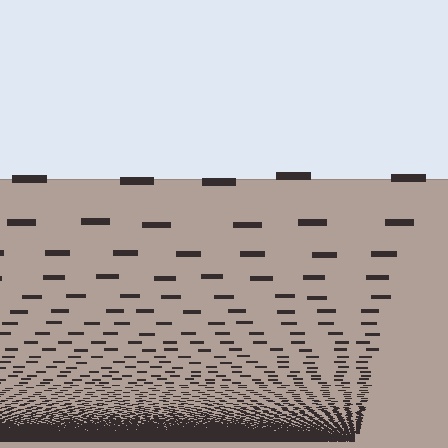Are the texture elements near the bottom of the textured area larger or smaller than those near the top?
Smaller. The gradient is inverted — elements near the bottom are smaller and denser.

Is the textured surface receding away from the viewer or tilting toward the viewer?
The surface appears to tilt toward the viewer. Texture elements get larger and sparser toward the top.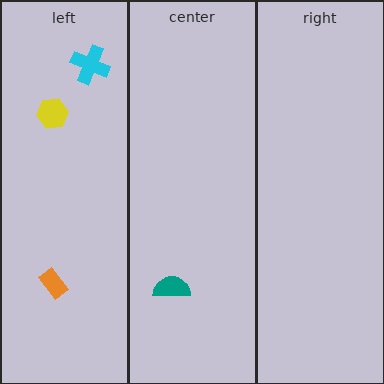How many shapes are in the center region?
1.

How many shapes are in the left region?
3.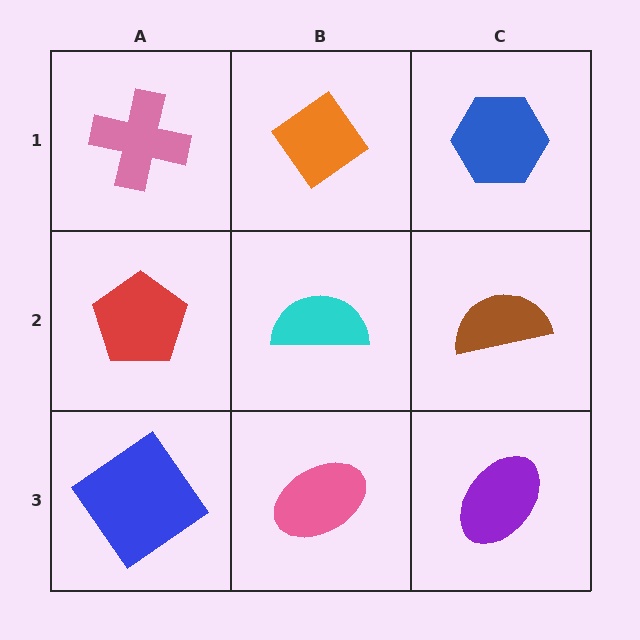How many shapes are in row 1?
3 shapes.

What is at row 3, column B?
A pink ellipse.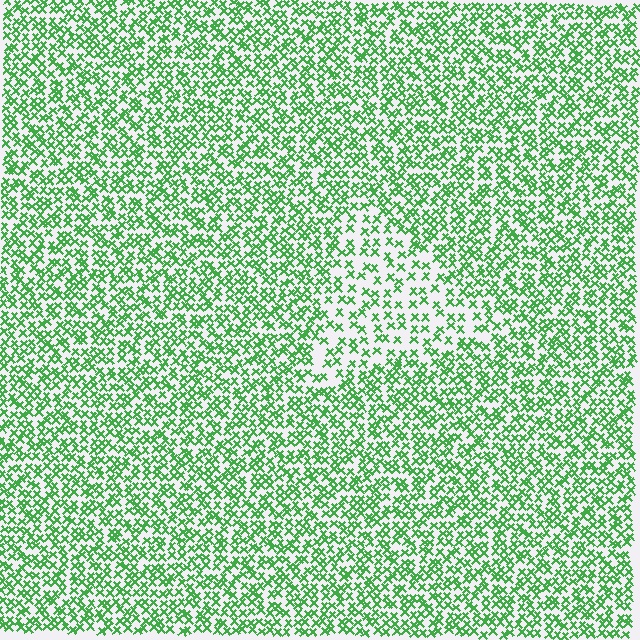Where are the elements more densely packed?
The elements are more densely packed outside the triangle boundary.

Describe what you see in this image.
The image contains small green elements arranged at two different densities. A triangle-shaped region is visible where the elements are less densely packed than the surrounding area.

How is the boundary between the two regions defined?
The boundary is defined by a change in element density (approximately 1.9x ratio). All elements are the same color, size, and shape.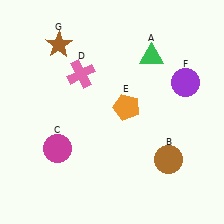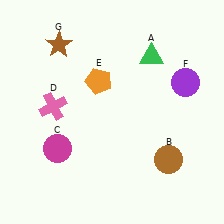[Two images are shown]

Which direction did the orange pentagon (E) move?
The orange pentagon (E) moved left.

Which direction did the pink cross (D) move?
The pink cross (D) moved down.